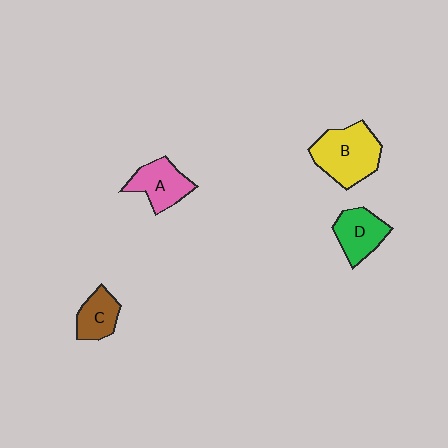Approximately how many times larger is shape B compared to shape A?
Approximately 1.4 times.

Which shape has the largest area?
Shape B (yellow).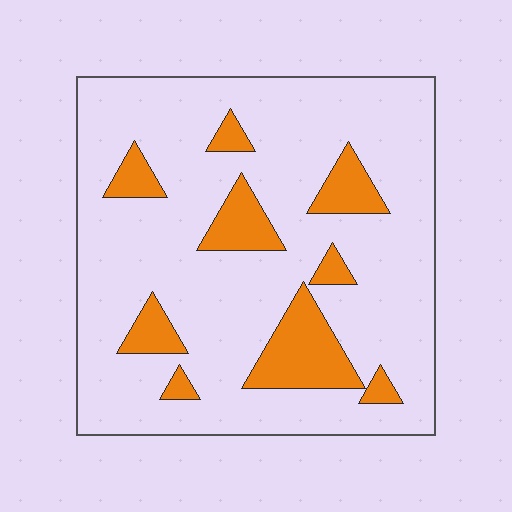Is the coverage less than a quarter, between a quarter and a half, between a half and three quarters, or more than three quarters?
Less than a quarter.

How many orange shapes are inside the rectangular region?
9.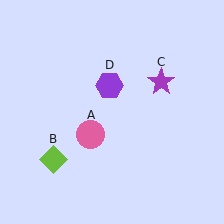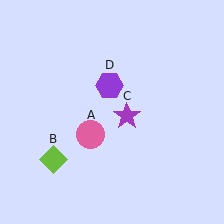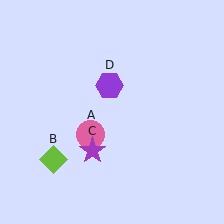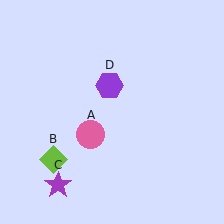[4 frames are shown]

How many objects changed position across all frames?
1 object changed position: purple star (object C).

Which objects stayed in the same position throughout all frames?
Pink circle (object A) and lime diamond (object B) and purple hexagon (object D) remained stationary.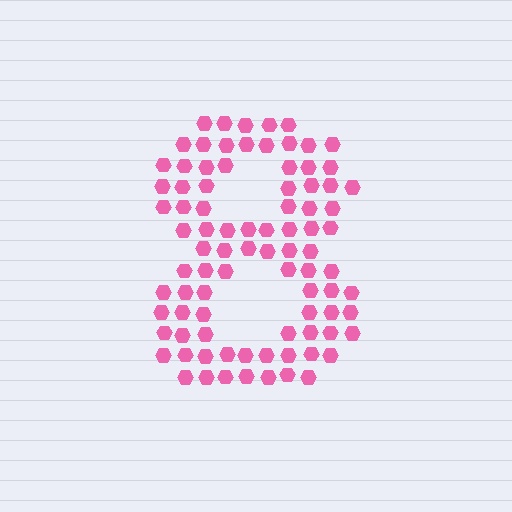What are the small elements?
The small elements are hexagons.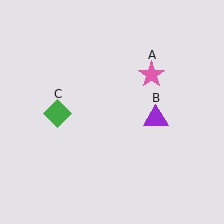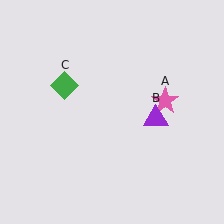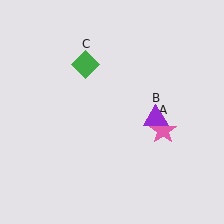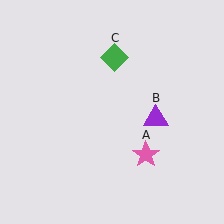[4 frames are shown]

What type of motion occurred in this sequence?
The pink star (object A), green diamond (object C) rotated clockwise around the center of the scene.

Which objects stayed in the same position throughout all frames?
Purple triangle (object B) remained stationary.